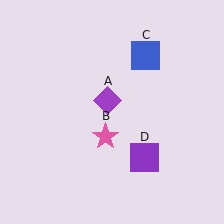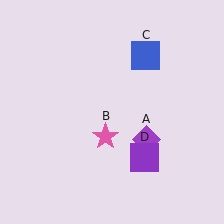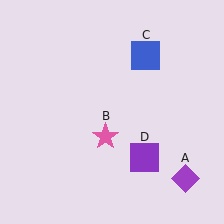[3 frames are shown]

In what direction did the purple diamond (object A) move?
The purple diamond (object A) moved down and to the right.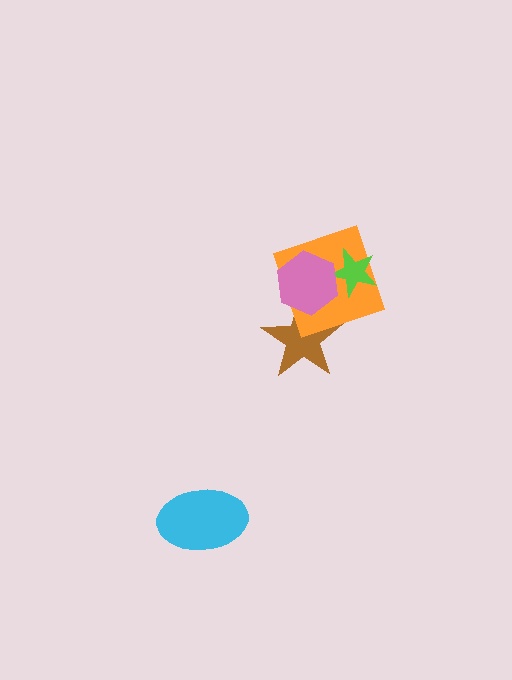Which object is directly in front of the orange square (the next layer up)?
The lime star is directly in front of the orange square.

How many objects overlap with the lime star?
2 objects overlap with the lime star.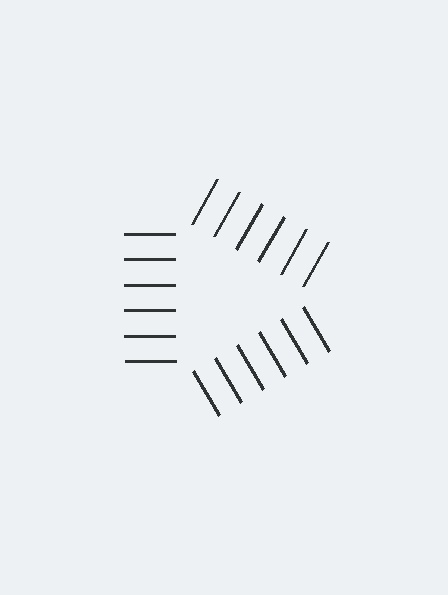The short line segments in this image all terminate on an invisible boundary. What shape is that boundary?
An illusory triangle — the line segments terminate on its edges but no continuous stroke is drawn.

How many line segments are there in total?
18 — 6 along each of the 3 edges.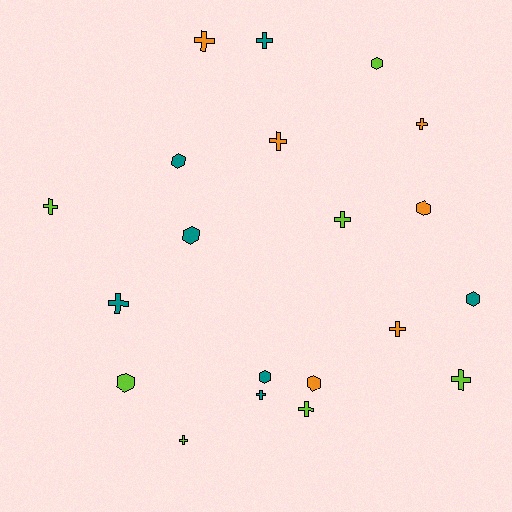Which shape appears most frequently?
Cross, with 12 objects.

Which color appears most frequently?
Teal, with 7 objects.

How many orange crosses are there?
There are 4 orange crosses.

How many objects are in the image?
There are 20 objects.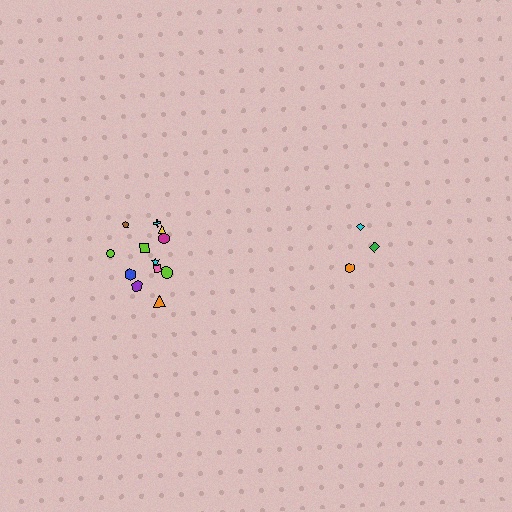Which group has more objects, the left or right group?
The left group.